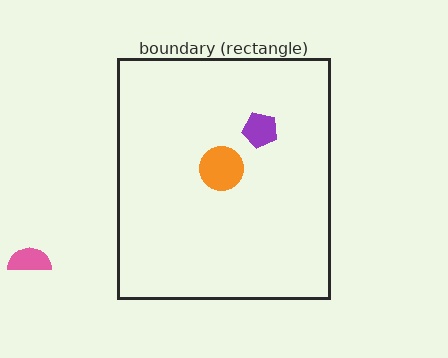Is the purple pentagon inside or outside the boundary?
Inside.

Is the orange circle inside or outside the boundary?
Inside.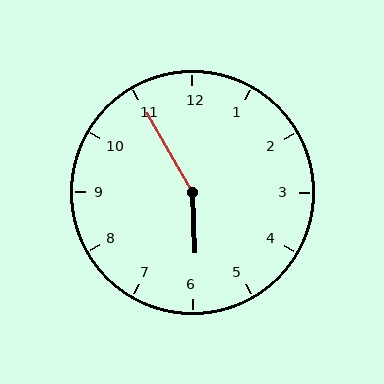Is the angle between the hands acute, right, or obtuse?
It is obtuse.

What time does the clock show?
5:55.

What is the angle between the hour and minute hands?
Approximately 152 degrees.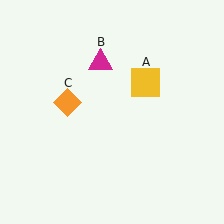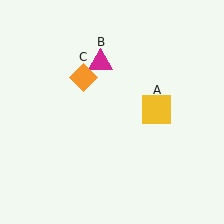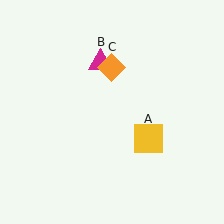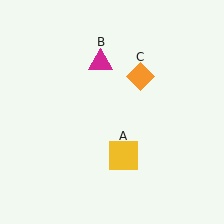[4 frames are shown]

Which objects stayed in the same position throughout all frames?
Magenta triangle (object B) remained stationary.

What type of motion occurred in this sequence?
The yellow square (object A), orange diamond (object C) rotated clockwise around the center of the scene.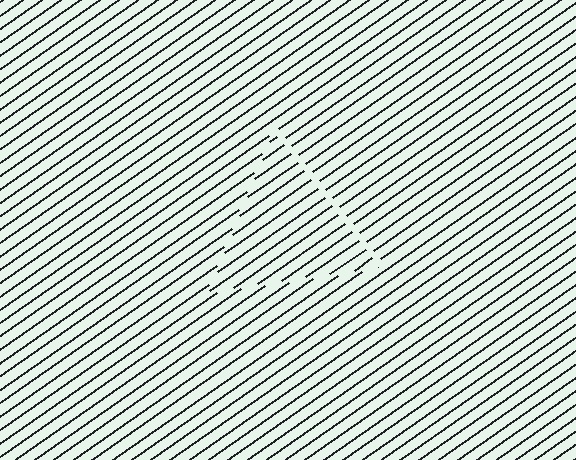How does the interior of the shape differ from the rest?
The interior of the shape contains the same grating, shifted by half a period — the contour is defined by the phase discontinuity where line-ends from the inner and outer gratings abut.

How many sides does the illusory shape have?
3 sides — the line-ends trace a triangle.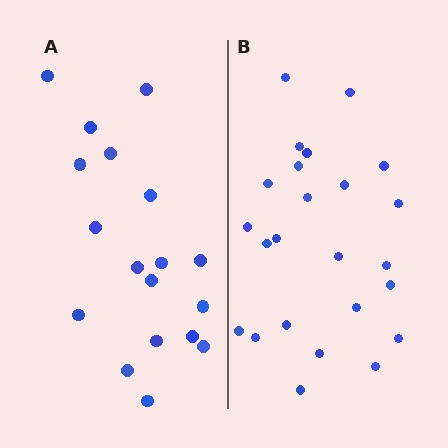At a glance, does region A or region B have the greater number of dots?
Region B (the right region) has more dots.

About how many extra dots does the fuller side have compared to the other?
Region B has about 6 more dots than region A.